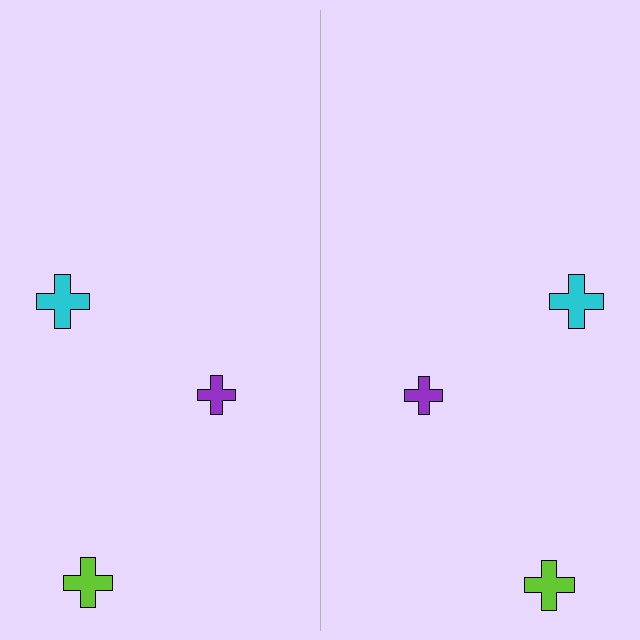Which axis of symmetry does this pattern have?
The pattern has a vertical axis of symmetry running through the center of the image.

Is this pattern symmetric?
Yes, this pattern has bilateral (reflection) symmetry.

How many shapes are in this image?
There are 6 shapes in this image.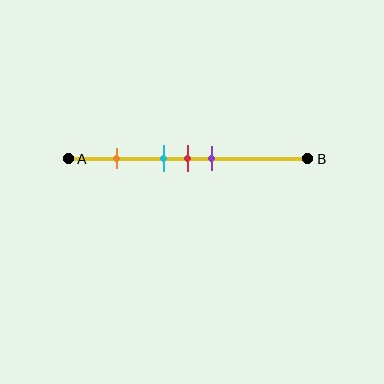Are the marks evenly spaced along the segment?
No, the marks are not evenly spaced.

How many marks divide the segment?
There are 4 marks dividing the segment.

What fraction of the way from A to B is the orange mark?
The orange mark is approximately 20% (0.2) of the way from A to B.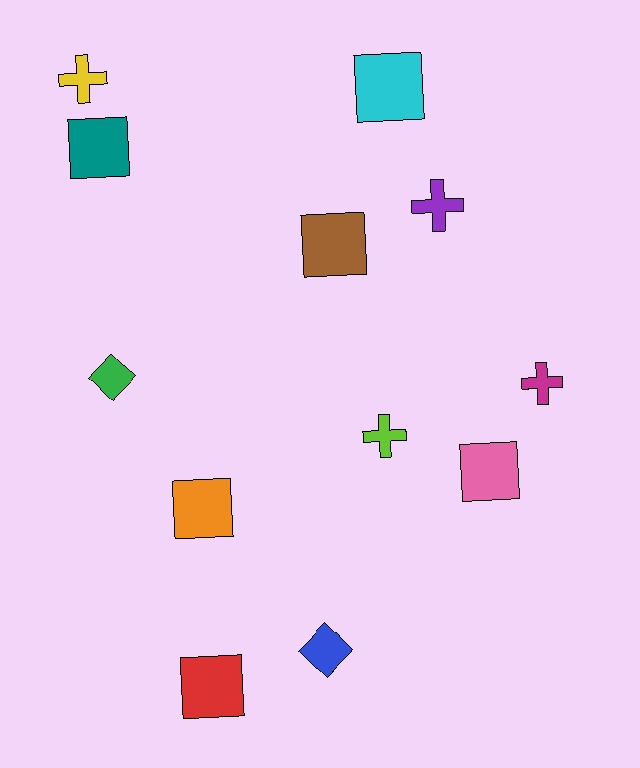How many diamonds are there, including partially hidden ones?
There are 2 diamonds.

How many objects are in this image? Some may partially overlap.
There are 12 objects.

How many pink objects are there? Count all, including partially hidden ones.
There is 1 pink object.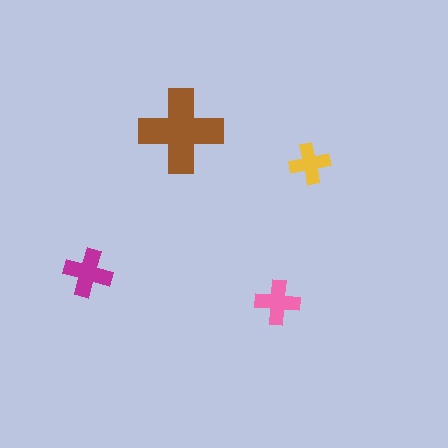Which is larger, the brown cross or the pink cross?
The brown one.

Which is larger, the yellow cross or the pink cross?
The pink one.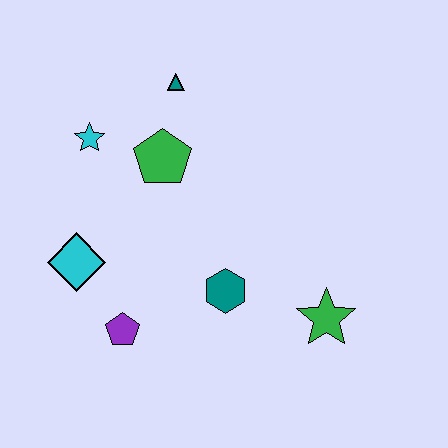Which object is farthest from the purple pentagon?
The teal triangle is farthest from the purple pentagon.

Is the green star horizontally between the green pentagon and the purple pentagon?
No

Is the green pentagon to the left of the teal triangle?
Yes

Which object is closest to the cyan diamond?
The purple pentagon is closest to the cyan diamond.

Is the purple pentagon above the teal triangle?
No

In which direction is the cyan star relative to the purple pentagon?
The cyan star is above the purple pentagon.